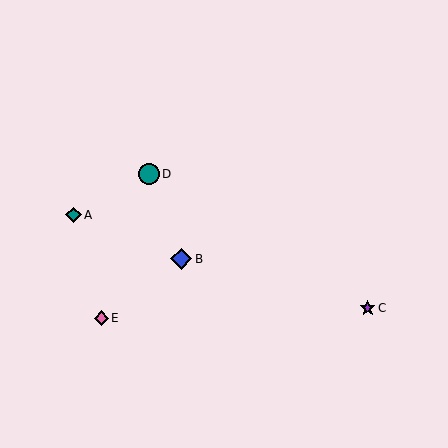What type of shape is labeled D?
Shape D is a teal circle.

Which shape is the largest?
The blue diamond (labeled B) is the largest.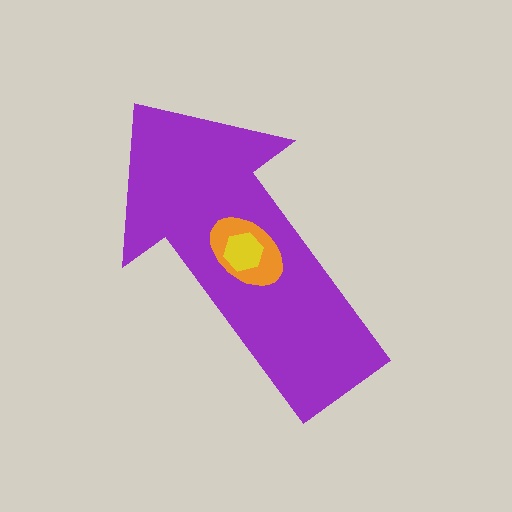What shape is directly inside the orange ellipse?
The yellow hexagon.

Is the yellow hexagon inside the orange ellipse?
Yes.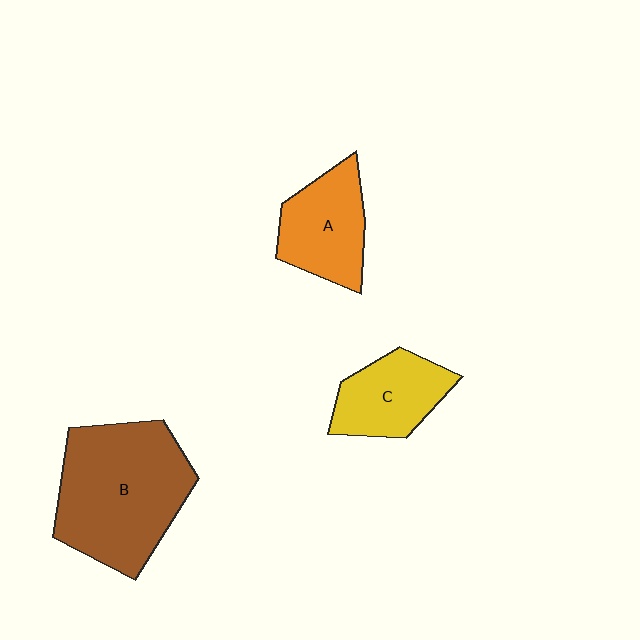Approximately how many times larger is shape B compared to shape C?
Approximately 2.1 times.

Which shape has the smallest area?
Shape C (yellow).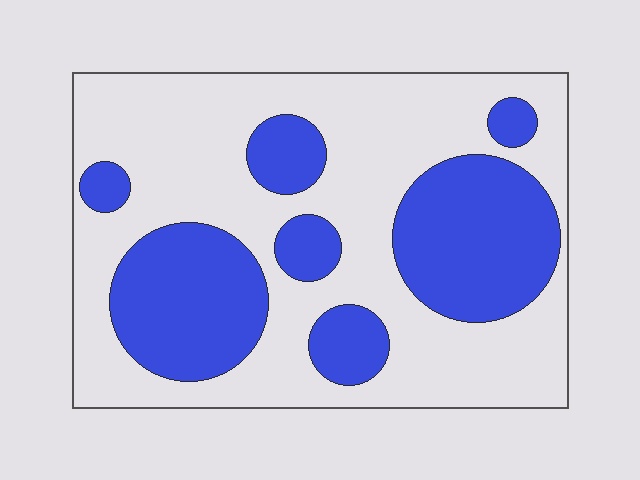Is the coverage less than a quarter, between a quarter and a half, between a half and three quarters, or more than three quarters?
Between a quarter and a half.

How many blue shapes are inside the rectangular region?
7.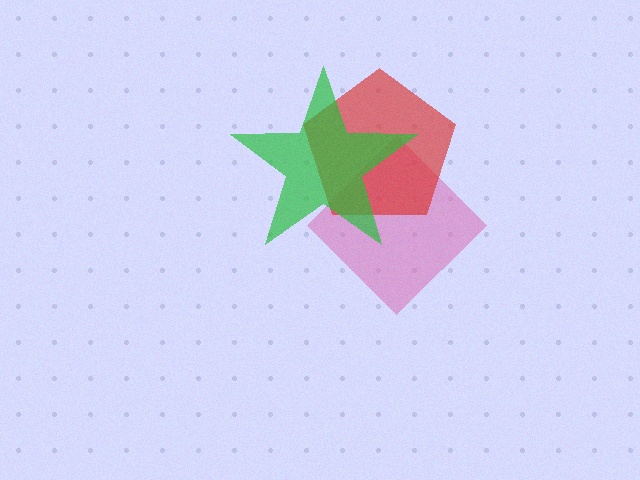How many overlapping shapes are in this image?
There are 3 overlapping shapes in the image.